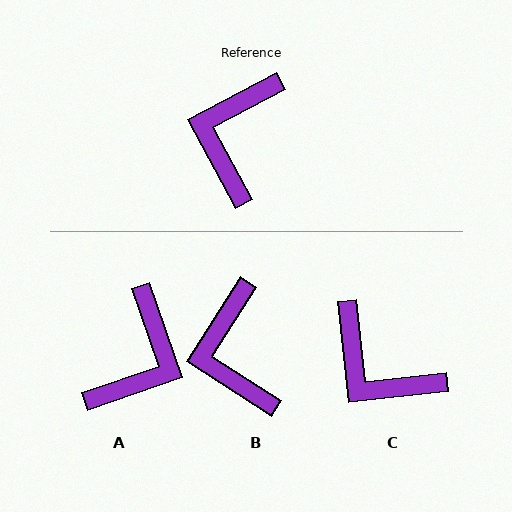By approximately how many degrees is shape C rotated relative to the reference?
Approximately 68 degrees counter-clockwise.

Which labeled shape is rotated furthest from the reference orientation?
A, about 171 degrees away.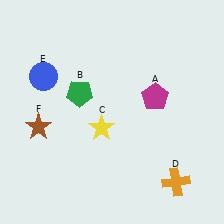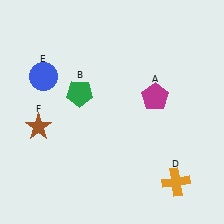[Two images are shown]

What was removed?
The yellow star (C) was removed in Image 2.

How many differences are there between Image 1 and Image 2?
There is 1 difference between the two images.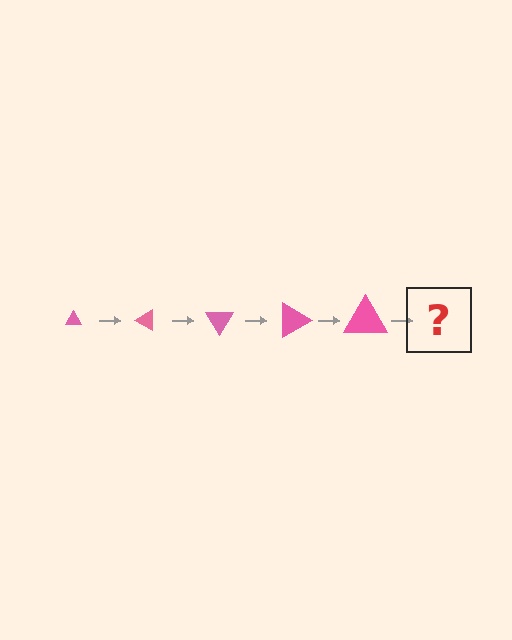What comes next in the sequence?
The next element should be a triangle, larger than the previous one and rotated 150 degrees from the start.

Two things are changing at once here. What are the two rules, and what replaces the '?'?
The two rules are that the triangle grows larger each step and it rotates 30 degrees each step. The '?' should be a triangle, larger than the previous one and rotated 150 degrees from the start.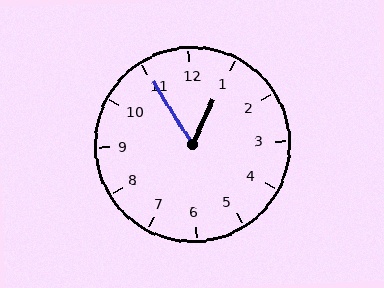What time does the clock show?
12:55.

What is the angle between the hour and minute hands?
Approximately 58 degrees.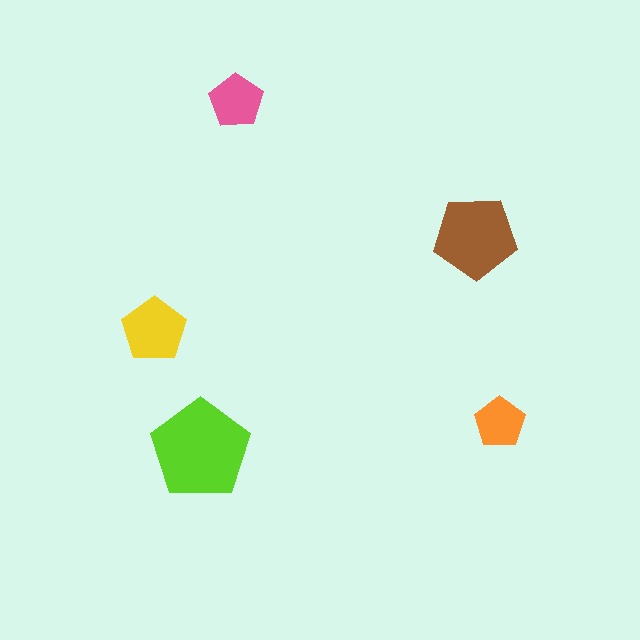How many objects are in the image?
There are 5 objects in the image.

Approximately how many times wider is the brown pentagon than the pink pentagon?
About 1.5 times wider.